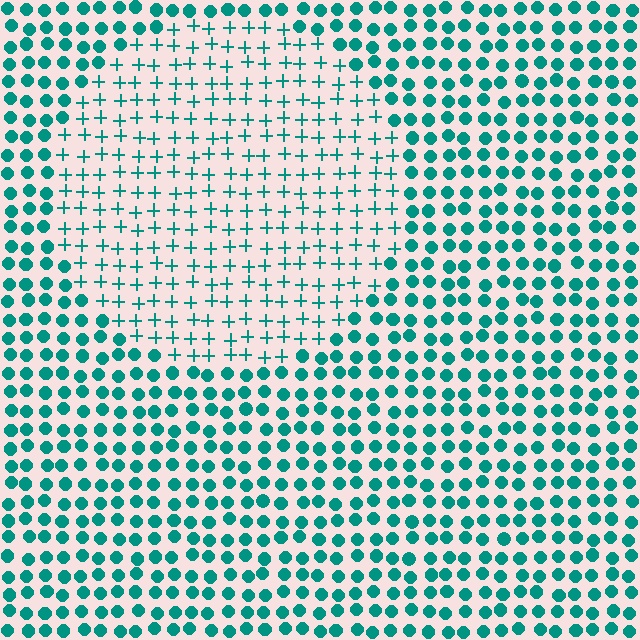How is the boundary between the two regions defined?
The boundary is defined by a change in element shape: plus signs inside vs. circles outside. All elements share the same color and spacing.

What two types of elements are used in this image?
The image uses plus signs inside the circle region and circles outside it.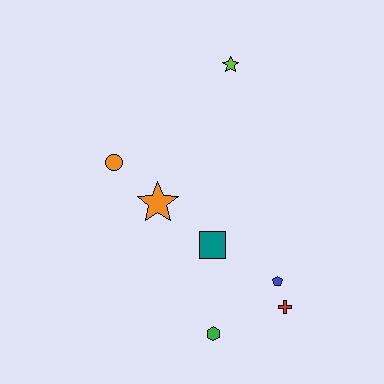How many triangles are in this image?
There are no triangles.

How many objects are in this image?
There are 7 objects.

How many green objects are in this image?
There is 1 green object.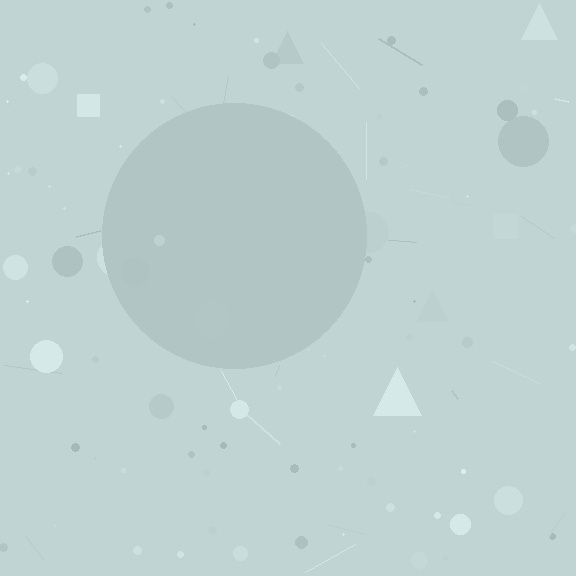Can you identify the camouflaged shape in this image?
The camouflaged shape is a circle.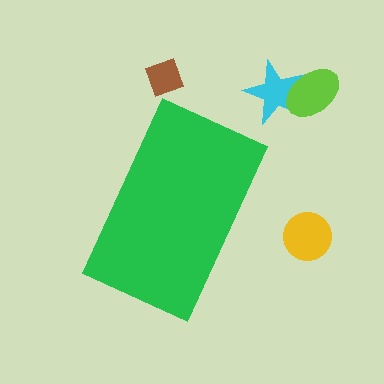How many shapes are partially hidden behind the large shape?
0 shapes are partially hidden.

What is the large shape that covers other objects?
A green rectangle.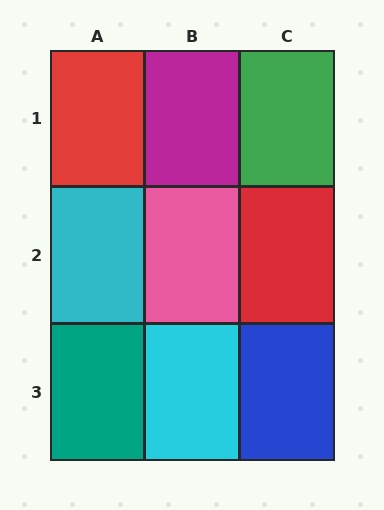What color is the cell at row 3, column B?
Cyan.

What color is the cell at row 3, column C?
Blue.